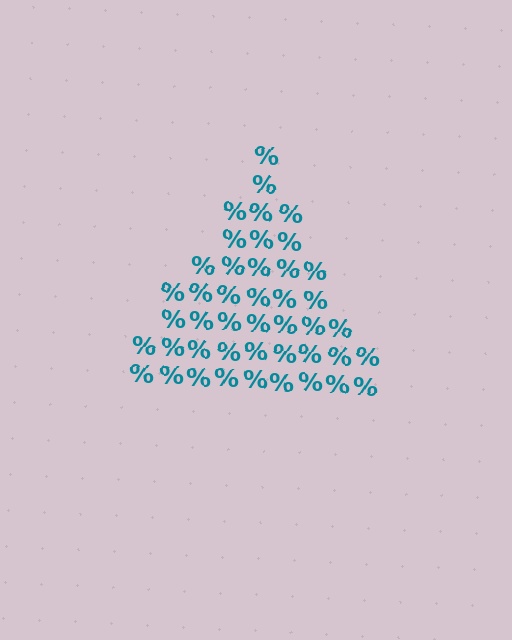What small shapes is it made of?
It is made of small percent signs.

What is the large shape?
The large shape is a triangle.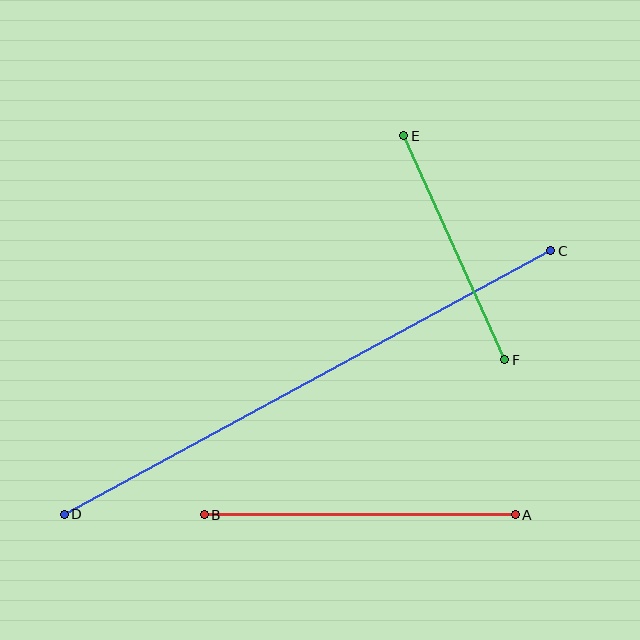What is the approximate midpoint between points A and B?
The midpoint is at approximately (360, 515) pixels.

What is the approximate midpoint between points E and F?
The midpoint is at approximately (454, 248) pixels.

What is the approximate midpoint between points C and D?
The midpoint is at approximately (307, 383) pixels.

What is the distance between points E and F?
The distance is approximately 245 pixels.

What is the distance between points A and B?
The distance is approximately 311 pixels.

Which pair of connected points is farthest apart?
Points C and D are farthest apart.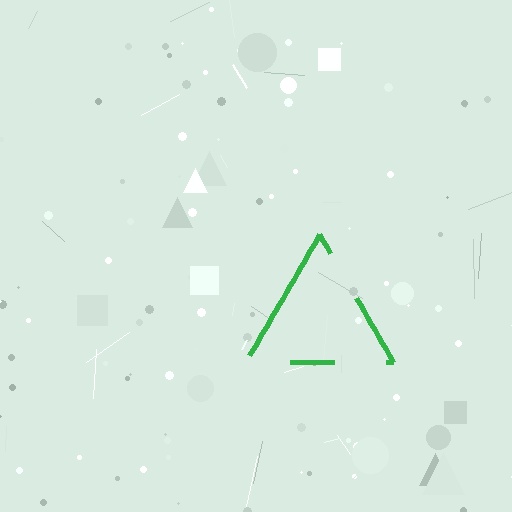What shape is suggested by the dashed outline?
The dashed outline suggests a triangle.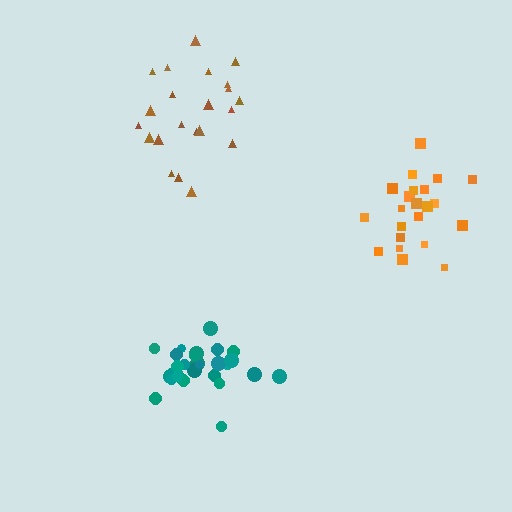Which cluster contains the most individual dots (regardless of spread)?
Teal (31).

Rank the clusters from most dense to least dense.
teal, orange, brown.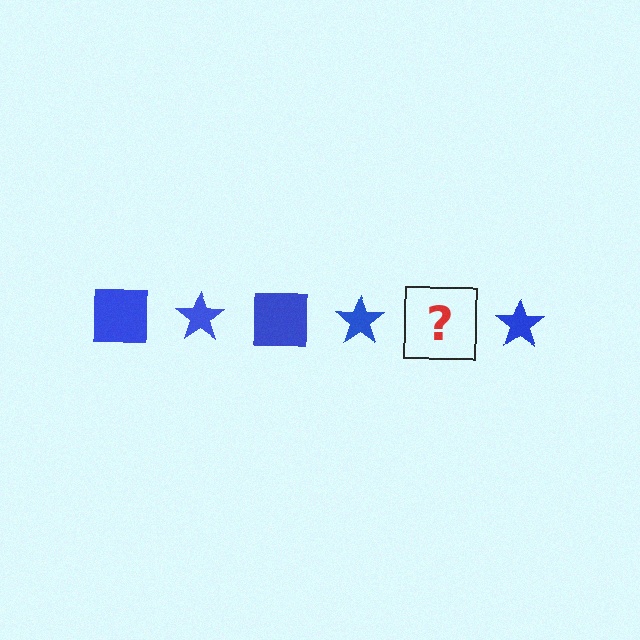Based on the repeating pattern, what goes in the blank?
The blank should be a blue square.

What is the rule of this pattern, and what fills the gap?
The rule is that the pattern cycles through square, star shapes in blue. The gap should be filled with a blue square.